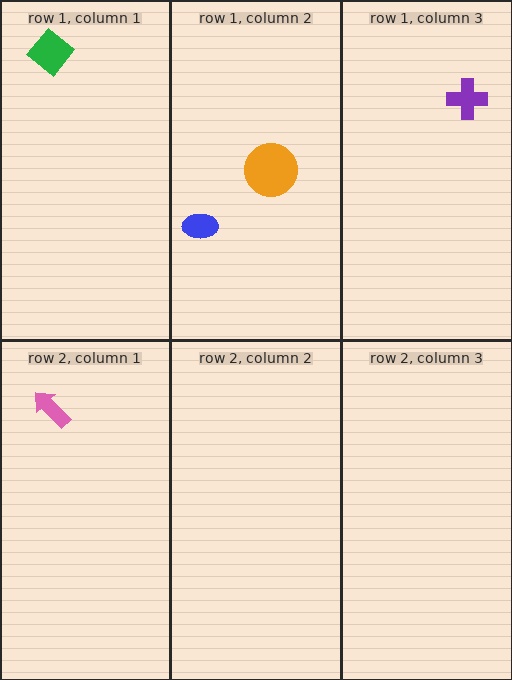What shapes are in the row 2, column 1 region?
The pink arrow.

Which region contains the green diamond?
The row 1, column 1 region.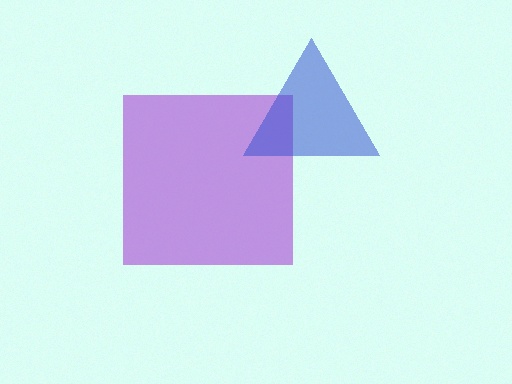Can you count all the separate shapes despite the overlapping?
Yes, there are 2 separate shapes.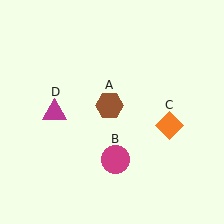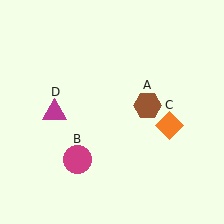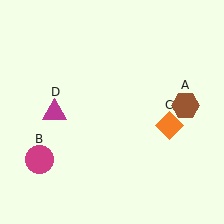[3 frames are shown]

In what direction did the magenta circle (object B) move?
The magenta circle (object B) moved left.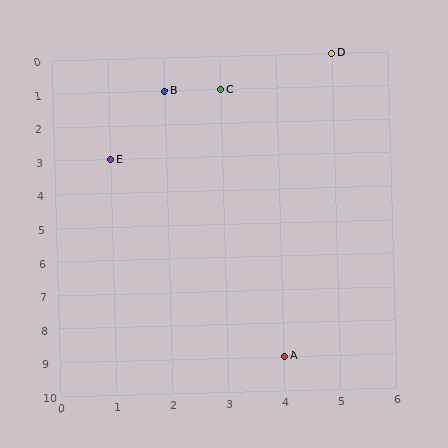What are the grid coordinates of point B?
Point B is at grid coordinates (2, 1).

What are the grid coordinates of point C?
Point C is at grid coordinates (3, 1).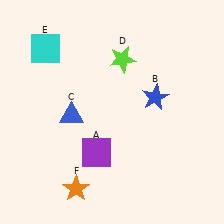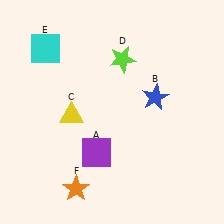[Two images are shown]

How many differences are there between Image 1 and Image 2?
There is 1 difference between the two images.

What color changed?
The triangle (C) changed from blue in Image 1 to yellow in Image 2.